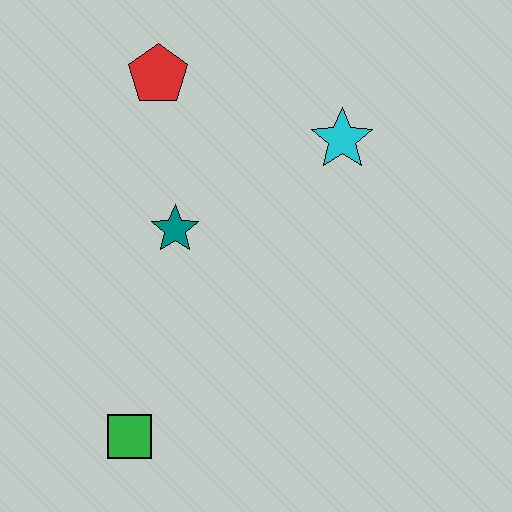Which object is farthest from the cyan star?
The green square is farthest from the cyan star.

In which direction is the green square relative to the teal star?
The green square is below the teal star.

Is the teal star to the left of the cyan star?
Yes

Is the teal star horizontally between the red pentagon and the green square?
No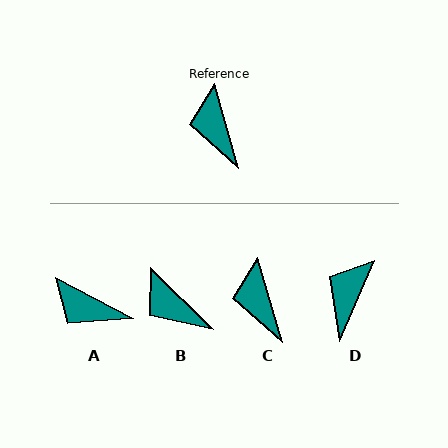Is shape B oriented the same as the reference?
No, it is off by about 30 degrees.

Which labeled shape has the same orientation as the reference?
C.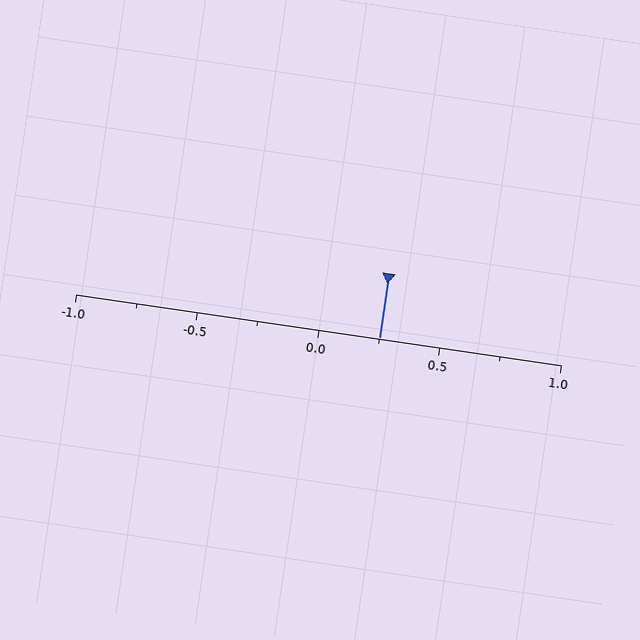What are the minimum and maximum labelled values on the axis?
The axis runs from -1.0 to 1.0.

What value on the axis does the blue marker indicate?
The marker indicates approximately 0.25.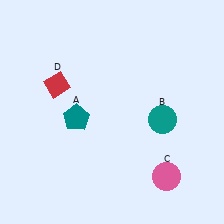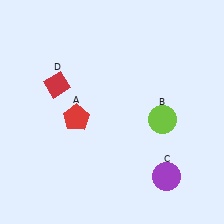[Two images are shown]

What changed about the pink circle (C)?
In Image 1, C is pink. In Image 2, it changed to purple.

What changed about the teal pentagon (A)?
In Image 1, A is teal. In Image 2, it changed to red.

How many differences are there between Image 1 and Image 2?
There are 3 differences between the two images.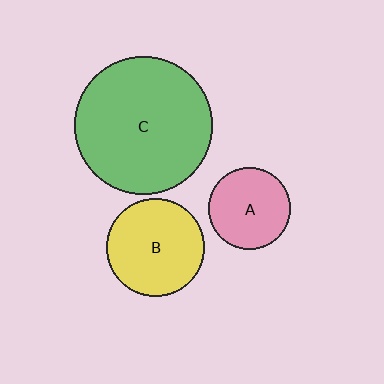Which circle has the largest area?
Circle C (green).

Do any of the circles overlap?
No, none of the circles overlap.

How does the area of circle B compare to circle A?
Approximately 1.4 times.